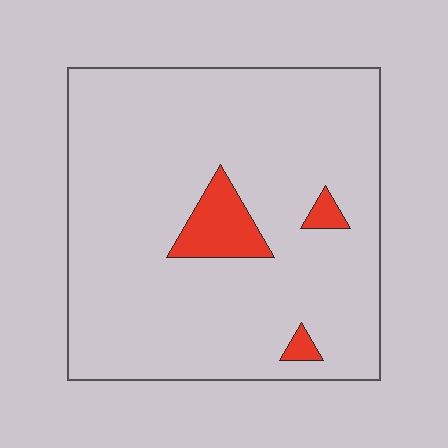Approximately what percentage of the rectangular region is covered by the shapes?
Approximately 5%.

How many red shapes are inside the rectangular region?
3.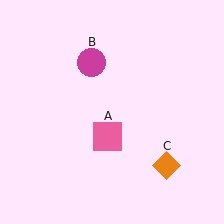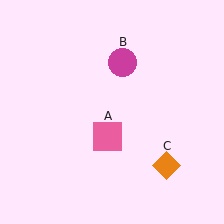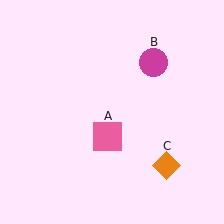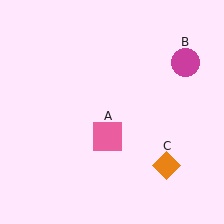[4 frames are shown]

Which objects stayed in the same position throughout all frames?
Pink square (object A) and orange diamond (object C) remained stationary.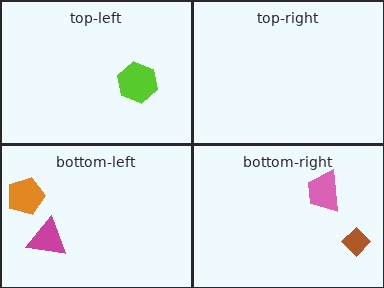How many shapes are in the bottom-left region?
2.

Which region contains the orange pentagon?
The bottom-left region.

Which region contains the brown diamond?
The bottom-right region.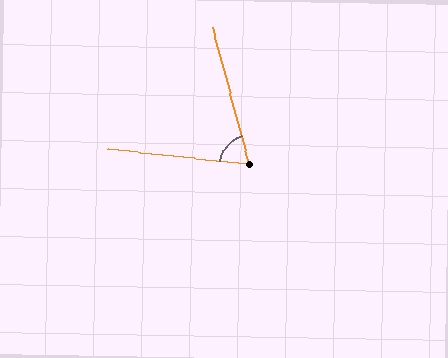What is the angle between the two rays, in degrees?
Approximately 69 degrees.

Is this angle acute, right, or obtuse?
It is acute.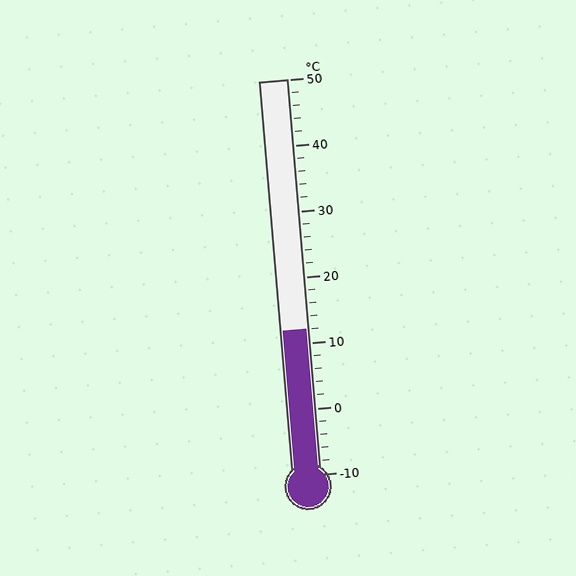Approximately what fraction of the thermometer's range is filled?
The thermometer is filled to approximately 35% of its range.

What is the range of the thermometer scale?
The thermometer scale ranges from -10°C to 50°C.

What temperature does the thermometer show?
The thermometer shows approximately 12°C.